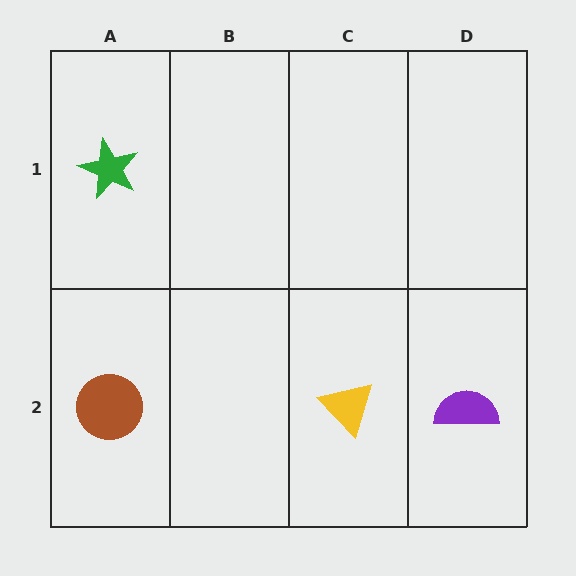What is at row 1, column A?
A green star.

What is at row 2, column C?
A yellow triangle.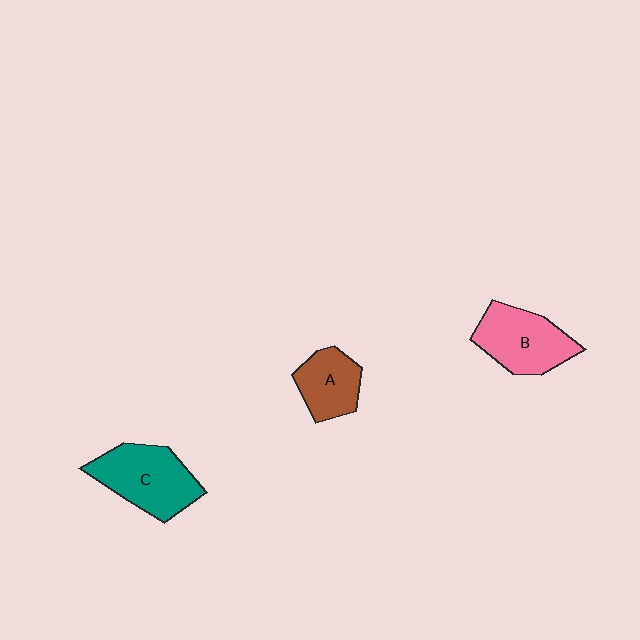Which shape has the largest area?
Shape C (teal).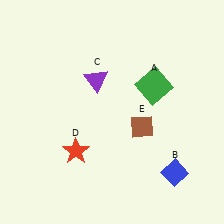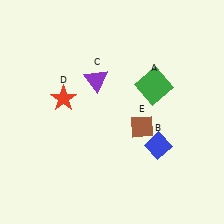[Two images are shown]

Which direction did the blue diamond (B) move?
The blue diamond (B) moved up.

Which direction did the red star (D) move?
The red star (D) moved up.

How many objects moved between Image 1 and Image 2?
2 objects moved between the two images.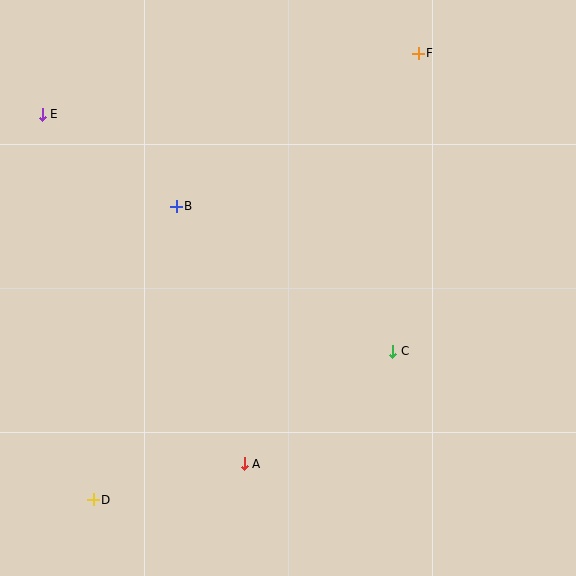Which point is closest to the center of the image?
Point C at (393, 351) is closest to the center.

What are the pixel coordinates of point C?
Point C is at (393, 351).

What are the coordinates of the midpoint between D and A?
The midpoint between D and A is at (169, 482).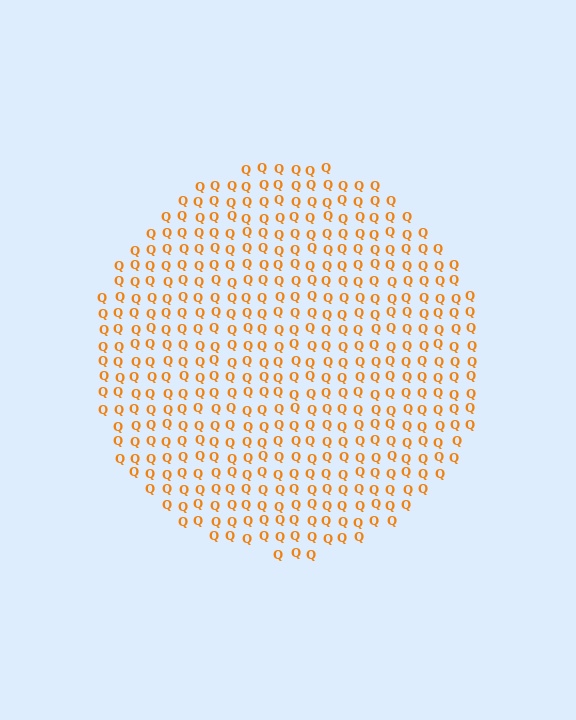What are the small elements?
The small elements are letter Q's.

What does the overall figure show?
The overall figure shows a circle.